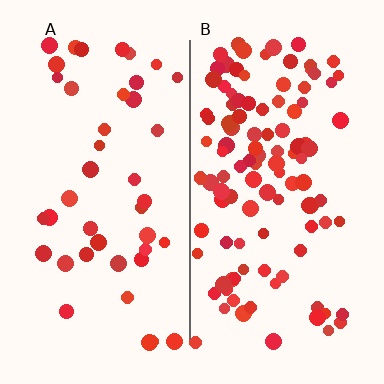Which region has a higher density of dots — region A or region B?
B (the right).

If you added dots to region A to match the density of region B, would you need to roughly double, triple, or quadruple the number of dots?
Approximately triple.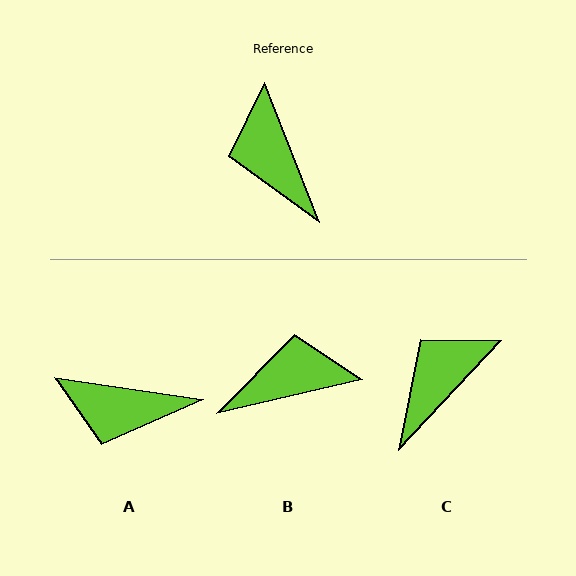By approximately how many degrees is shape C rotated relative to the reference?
Approximately 65 degrees clockwise.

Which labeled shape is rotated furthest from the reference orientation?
B, about 98 degrees away.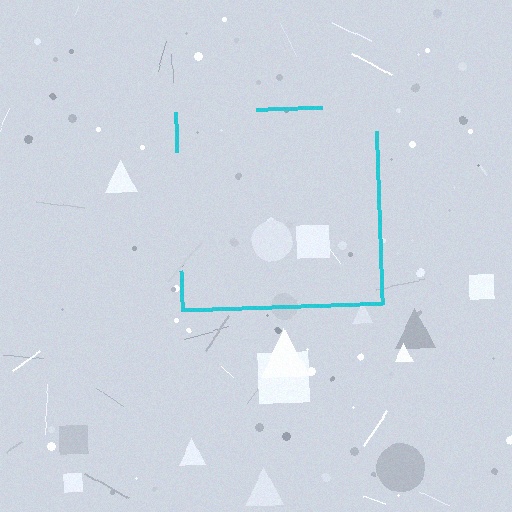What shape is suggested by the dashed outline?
The dashed outline suggests a square.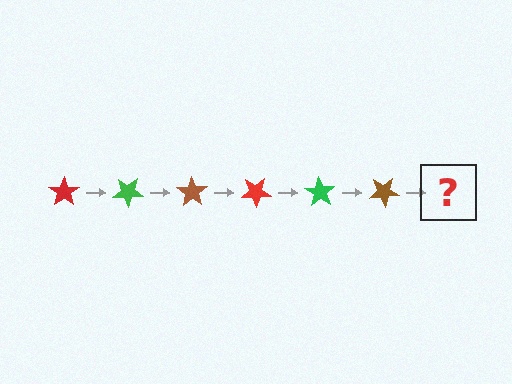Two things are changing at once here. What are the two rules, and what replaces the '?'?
The two rules are that it rotates 35 degrees each step and the color cycles through red, green, and brown. The '?' should be a red star, rotated 210 degrees from the start.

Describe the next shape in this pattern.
It should be a red star, rotated 210 degrees from the start.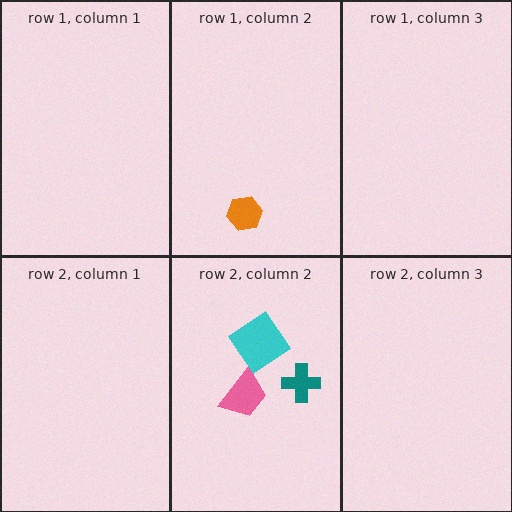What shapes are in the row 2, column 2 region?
The pink trapezoid, the cyan diamond, the teal cross.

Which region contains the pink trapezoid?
The row 2, column 2 region.